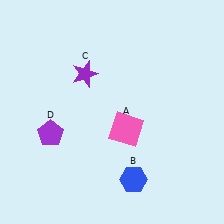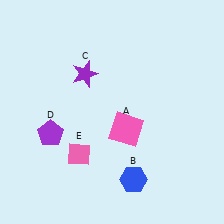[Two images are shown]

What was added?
A pink diamond (E) was added in Image 2.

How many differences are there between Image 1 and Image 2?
There is 1 difference between the two images.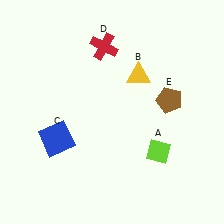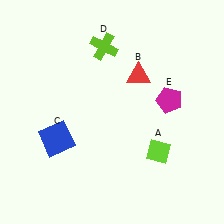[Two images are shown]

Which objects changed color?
B changed from yellow to red. D changed from red to lime. E changed from brown to magenta.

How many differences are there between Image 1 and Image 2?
There are 3 differences between the two images.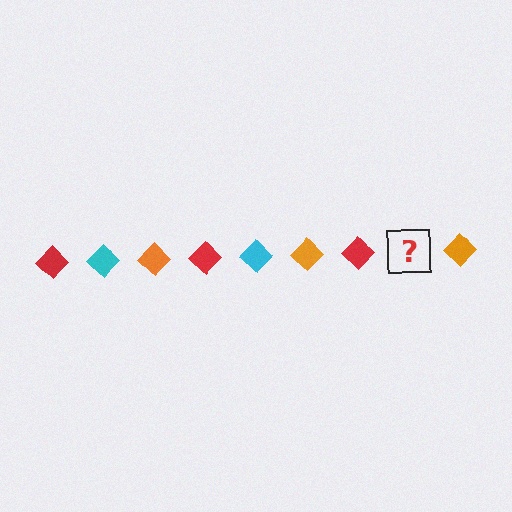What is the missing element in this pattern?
The missing element is a cyan diamond.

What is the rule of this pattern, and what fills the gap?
The rule is that the pattern cycles through red, cyan, orange diamonds. The gap should be filled with a cyan diamond.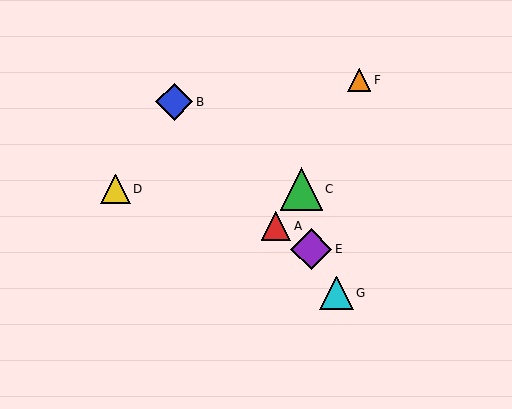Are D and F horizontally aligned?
No, D is at y≈189 and F is at y≈80.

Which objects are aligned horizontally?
Objects C, D are aligned horizontally.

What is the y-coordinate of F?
Object F is at y≈80.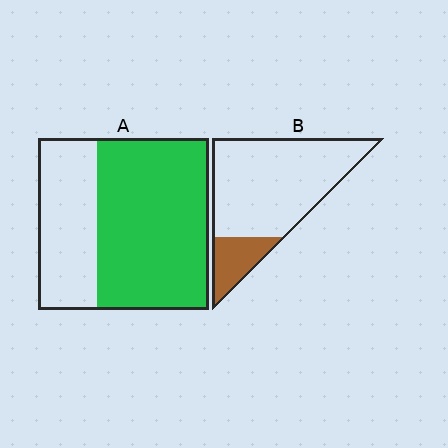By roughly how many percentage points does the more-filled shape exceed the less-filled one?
By roughly 45 percentage points (A over B).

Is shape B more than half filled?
No.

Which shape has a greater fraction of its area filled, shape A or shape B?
Shape A.